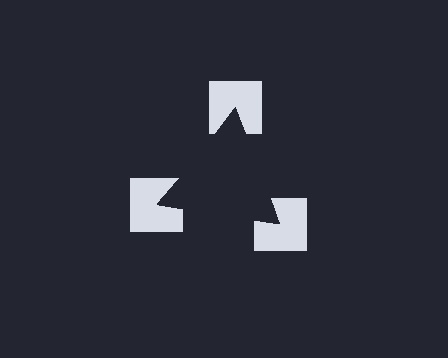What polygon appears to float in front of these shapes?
An illusory triangle — its edges are inferred from the aligned wedge cuts in the notched squares, not physically drawn.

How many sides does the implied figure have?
3 sides.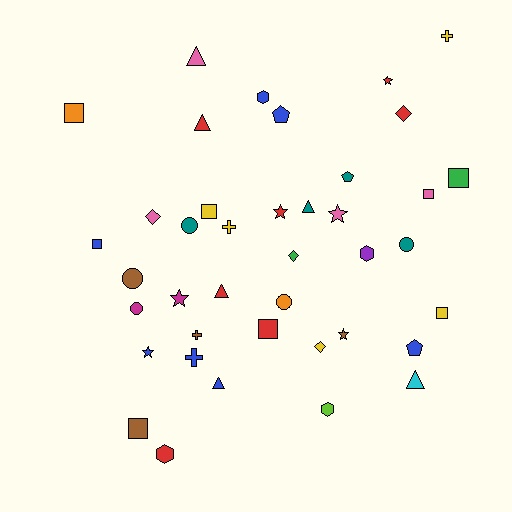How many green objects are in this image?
There are 2 green objects.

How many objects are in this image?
There are 40 objects.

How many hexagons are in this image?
There are 4 hexagons.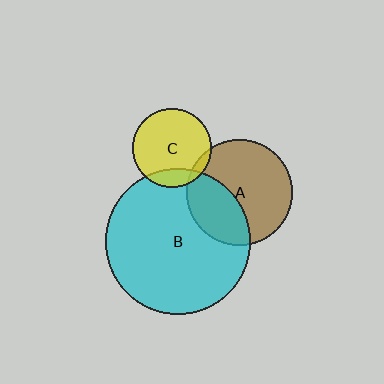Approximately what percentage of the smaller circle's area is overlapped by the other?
Approximately 5%.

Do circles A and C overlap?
Yes.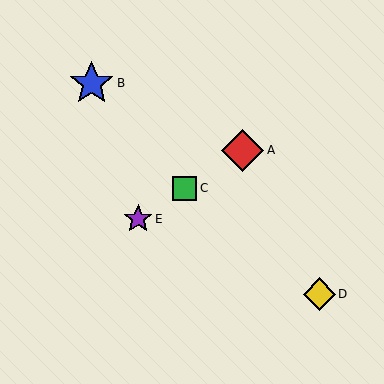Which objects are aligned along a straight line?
Objects A, C, E are aligned along a straight line.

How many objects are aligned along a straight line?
3 objects (A, C, E) are aligned along a straight line.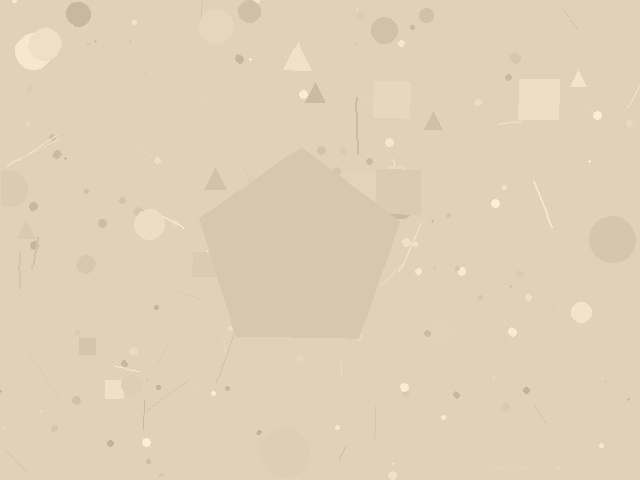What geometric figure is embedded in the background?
A pentagon is embedded in the background.